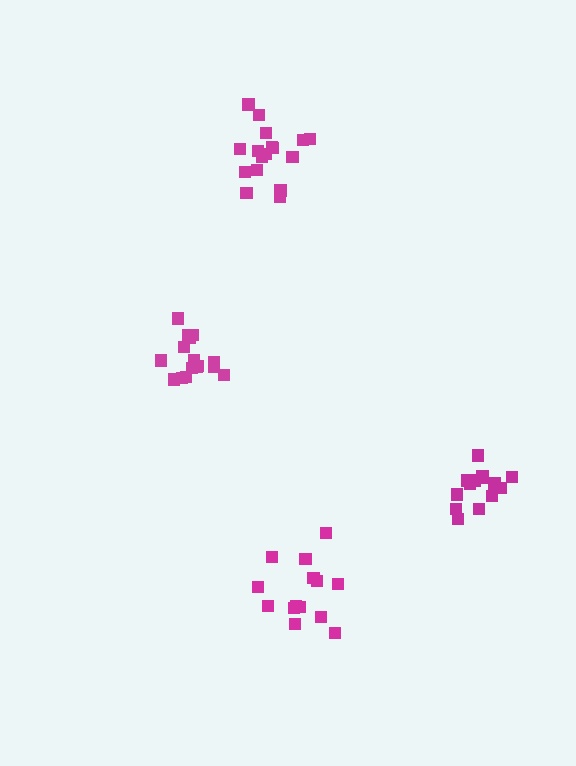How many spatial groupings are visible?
There are 4 spatial groupings.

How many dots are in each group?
Group 1: 17 dots, Group 2: 16 dots, Group 3: 15 dots, Group 4: 14 dots (62 total).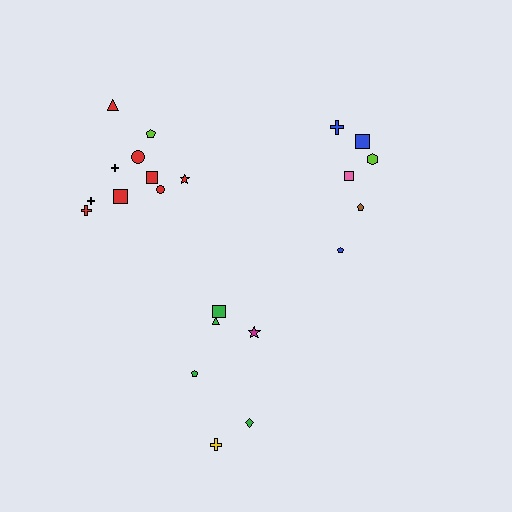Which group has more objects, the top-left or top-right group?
The top-left group.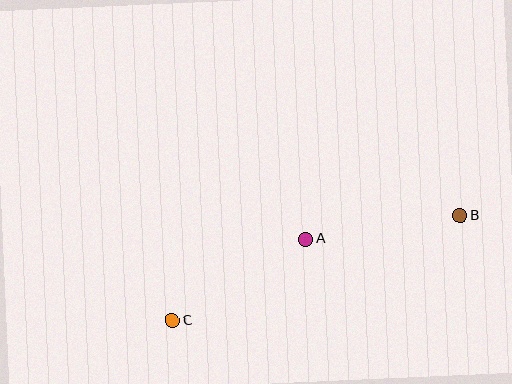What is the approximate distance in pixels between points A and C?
The distance between A and C is approximately 156 pixels.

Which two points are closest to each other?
Points A and B are closest to each other.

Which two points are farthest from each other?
Points B and C are farthest from each other.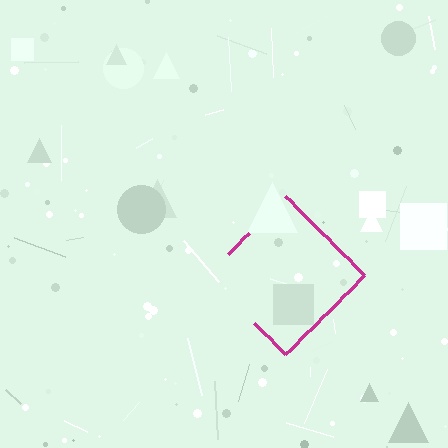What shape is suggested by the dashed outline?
The dashed outline suggests a diamond.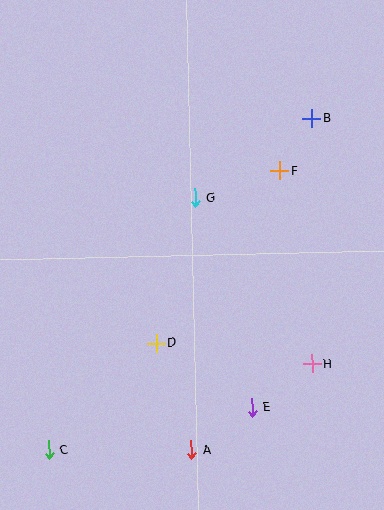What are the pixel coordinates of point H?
Point H is at (312, 364).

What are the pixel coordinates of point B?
Point B is at (311, 119).